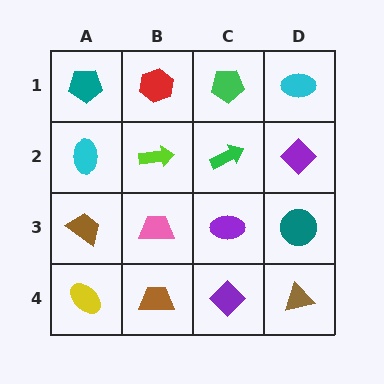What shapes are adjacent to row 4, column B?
A pink trapezoid (row 3, column B), a yellow ellipse (row 4, column A), a purple diamond (row 4, column C).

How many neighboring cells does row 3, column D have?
3.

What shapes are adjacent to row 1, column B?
A lime arrow (row 2, column B), a teal pentagon (row 1, column A), a green pentagon (row 1, column C).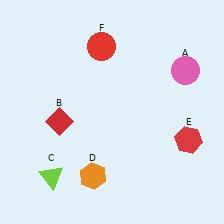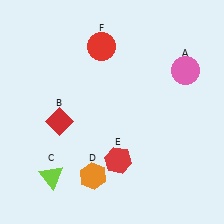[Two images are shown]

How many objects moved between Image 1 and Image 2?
1 object moved between the two images.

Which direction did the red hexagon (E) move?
The red hexagon (E) moved left.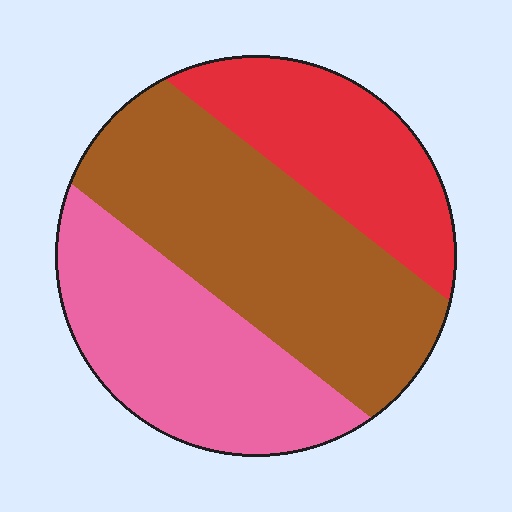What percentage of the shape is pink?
Pink covers 32% of the shape.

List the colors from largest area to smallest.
From largest to smallest: brown, pink, red.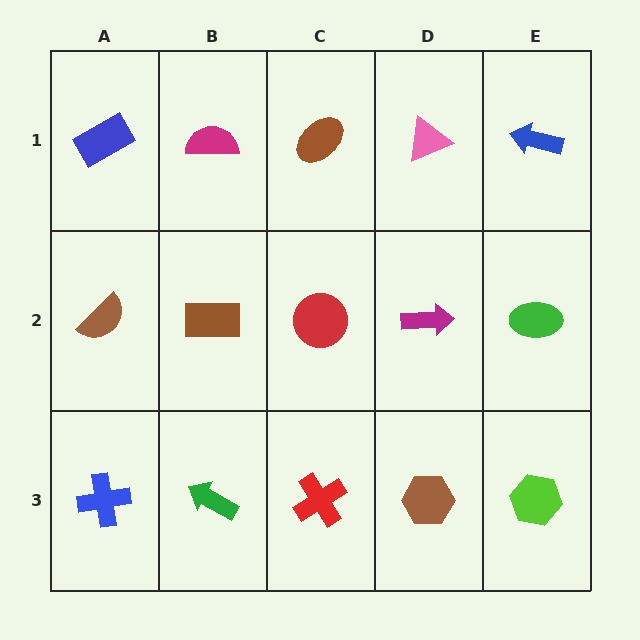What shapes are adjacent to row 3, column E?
A green ellipse (row 2, column E), a brown hexagon (row 3, column D).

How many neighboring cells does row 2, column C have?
4.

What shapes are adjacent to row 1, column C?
A red circle (row 2, column C), a magenta semicircle (row 1, column B), a pink triangle (row 1, column D).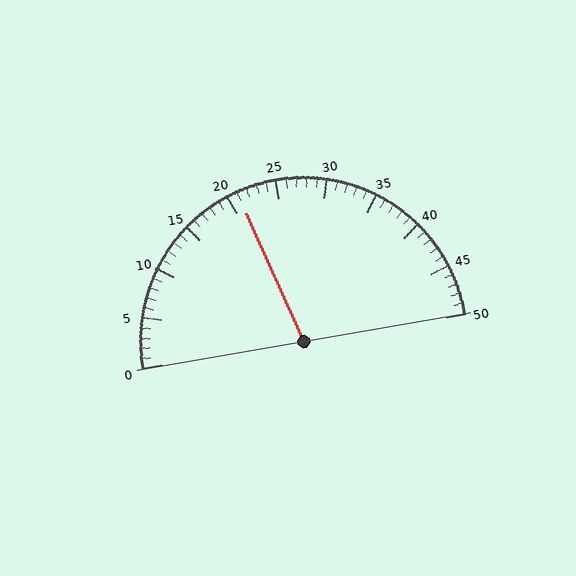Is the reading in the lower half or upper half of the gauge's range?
The reading is in the lower half of the range (0 to 50).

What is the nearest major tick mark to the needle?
The nearest major tick mark is 20.